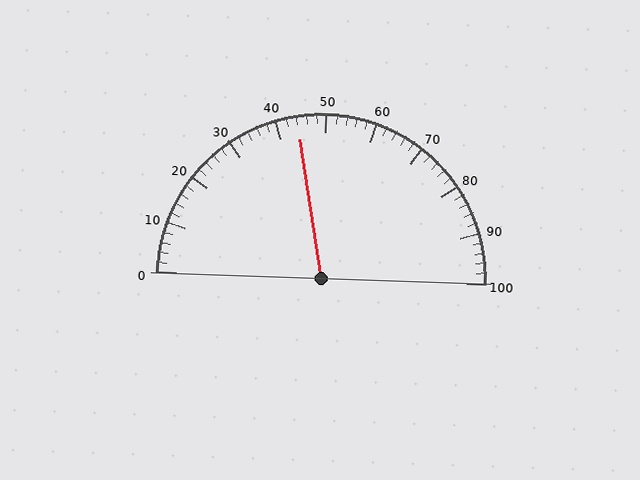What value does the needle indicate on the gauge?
The needle indicates approximately 44.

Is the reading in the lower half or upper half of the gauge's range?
The reading is in the lower half of the range (0 to 100).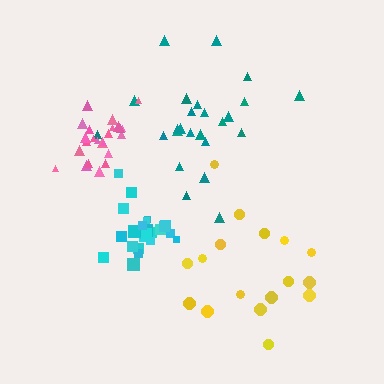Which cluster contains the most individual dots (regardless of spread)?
Cyan (26).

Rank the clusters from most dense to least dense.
cyan, pink, teal, yellow.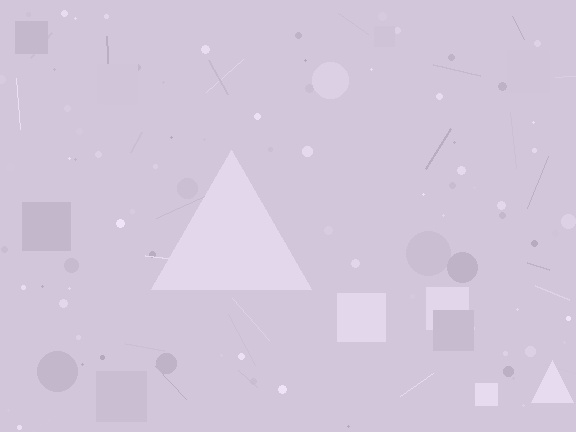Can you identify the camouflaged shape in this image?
The camouflaged shape is a triangle.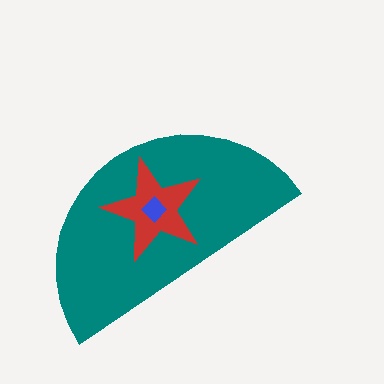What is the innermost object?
The blue diamond.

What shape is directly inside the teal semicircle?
The red star.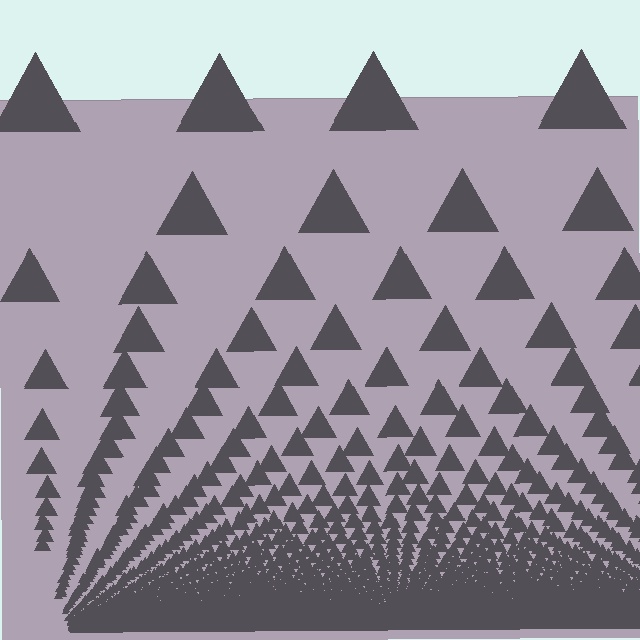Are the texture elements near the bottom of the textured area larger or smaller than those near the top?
Smaller. The gradient is inverted — elements near the bottom are smaller and denser.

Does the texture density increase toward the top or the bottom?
Density increases toward the bottom.